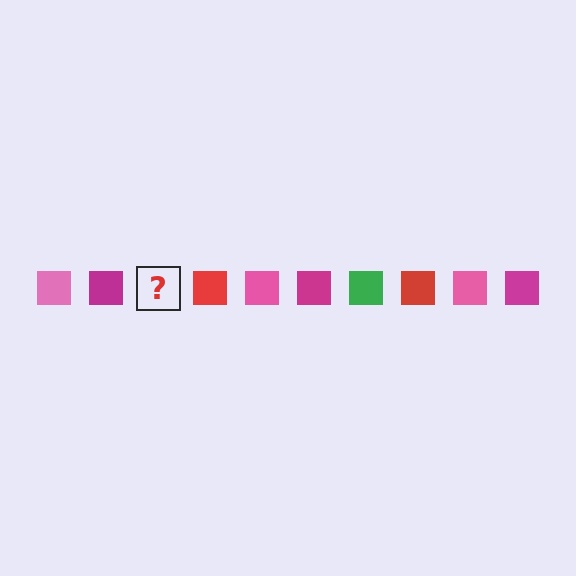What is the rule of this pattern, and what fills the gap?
The rule is that the pattern cycles through pink, magenta, green, red squares. The gap should be filled with a green square.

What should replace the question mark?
The question mark should be replaced with a green square.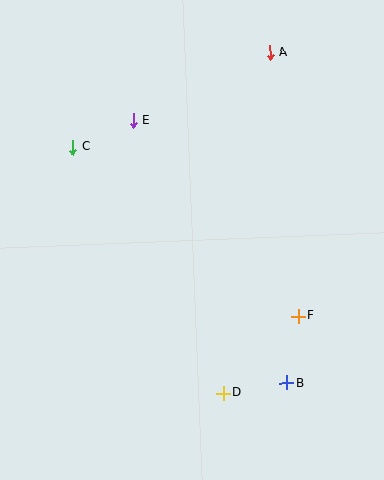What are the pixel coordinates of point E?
Point E is at (134, 121).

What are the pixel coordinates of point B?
Point B is at (286, 383).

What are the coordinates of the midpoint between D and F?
The midpoint between D and F is at (261, 355).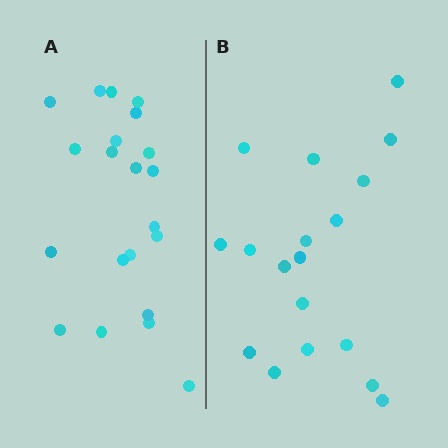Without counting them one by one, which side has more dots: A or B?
Region A (the left region) has more dots.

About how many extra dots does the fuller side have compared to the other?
Region A has just a few more — roughly 2 or 3 more dots than region B.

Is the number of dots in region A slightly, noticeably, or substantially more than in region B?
Region A has only slightly more — the two regions are fairly close. The ratio is roughly 1.2 to 1.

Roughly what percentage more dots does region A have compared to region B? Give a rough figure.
About 15% more.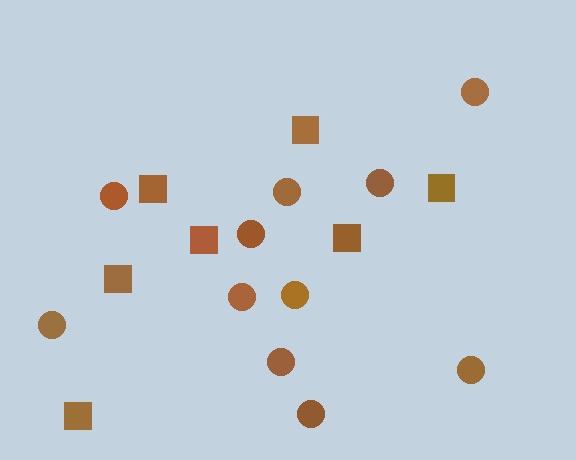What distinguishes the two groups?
There are 2 groups: one group of squares (7) and one group of circles (11).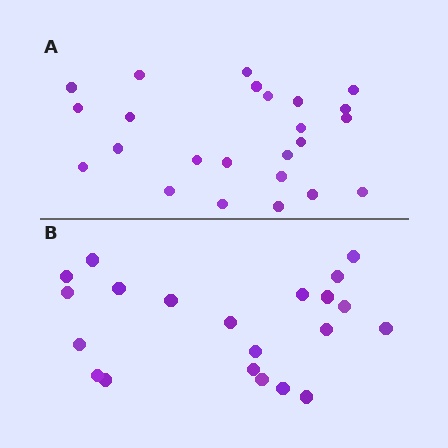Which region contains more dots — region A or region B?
Region A (the top region) has more dots.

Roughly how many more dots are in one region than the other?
Region A has just a few more — roughly 2 or 3 more dots than region B.